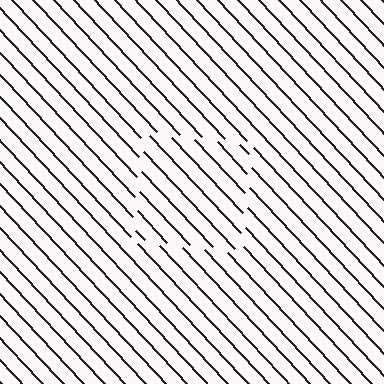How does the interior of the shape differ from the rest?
The interior of the shape contains the same grating, shifted by half a period — the contour is defined by the phase discontinuity where line-ends from the inner and outer gratings abut.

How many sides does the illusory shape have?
4 sides — the line-ends trace a square.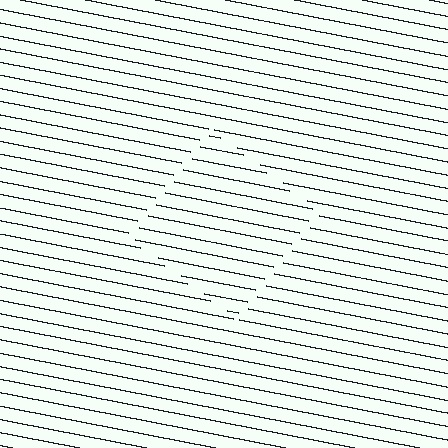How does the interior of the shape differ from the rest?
The interior of the shape contains the same grating, shifted by half a period — the contour is defined by the phase discontinuity where line-ends from the inner and outer gratings abut.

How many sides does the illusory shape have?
4 sides — the line-ends trace a square.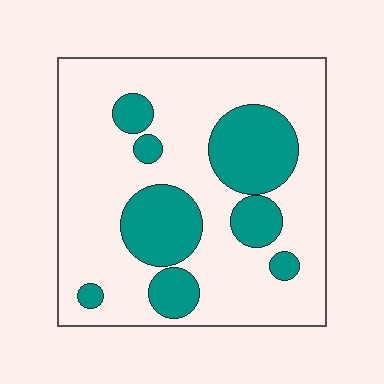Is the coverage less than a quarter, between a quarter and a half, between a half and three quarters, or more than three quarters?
Between a quarter and a half.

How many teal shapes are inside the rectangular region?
8.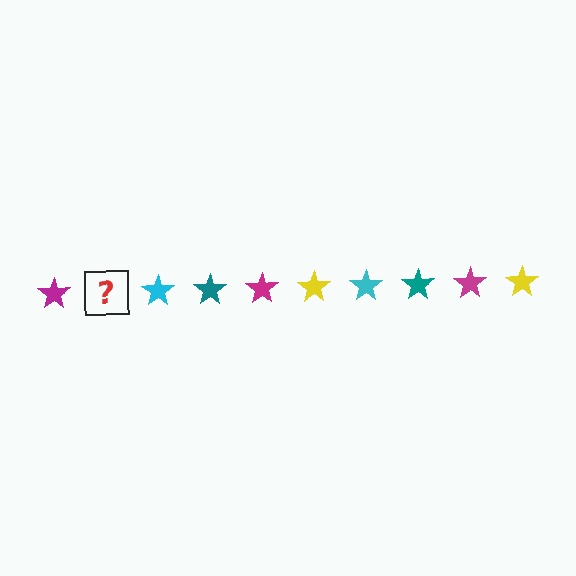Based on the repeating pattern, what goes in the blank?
The blank should be a yellow star.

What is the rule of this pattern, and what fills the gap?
The rule is that the pattern cycles through magenta, yellow, cyan, teal stars. The gap should be filled with a yellow star.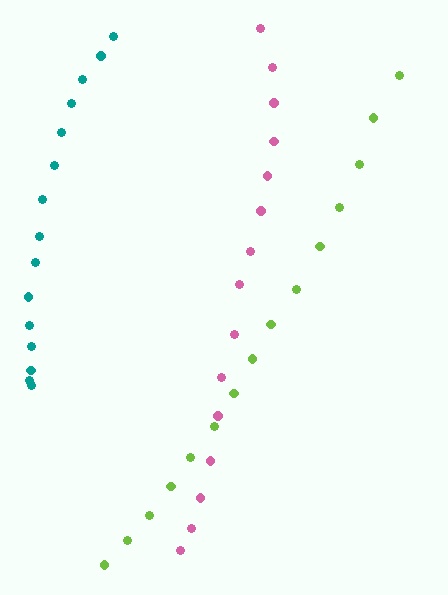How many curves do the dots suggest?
There are 3 distinct paths.